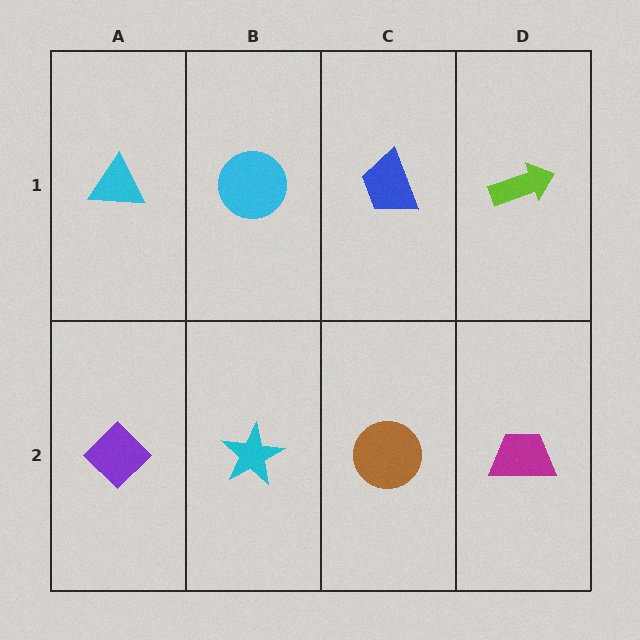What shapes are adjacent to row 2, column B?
A cyan circle (row 1, column B), a purple diamond (row 2, column A), a brown circle (row 2, column C).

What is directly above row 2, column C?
A blue trapezoid.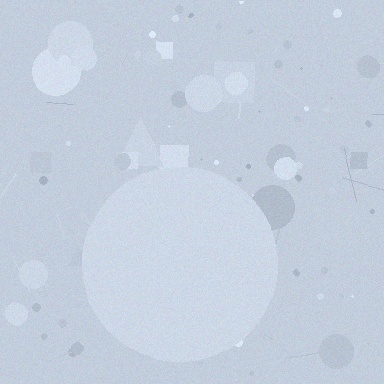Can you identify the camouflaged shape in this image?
The camouflaged shape is a circle.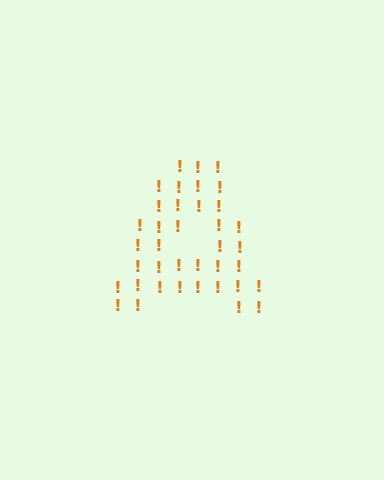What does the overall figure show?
The overall figure shows the letter A.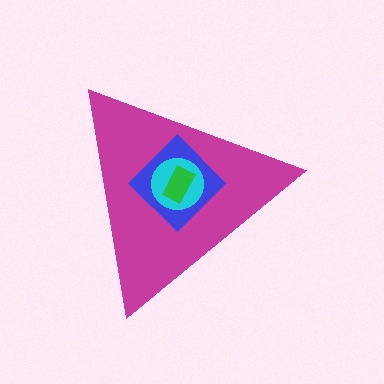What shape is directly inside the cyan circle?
The green rectangle.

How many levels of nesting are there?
4.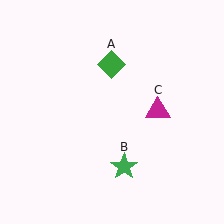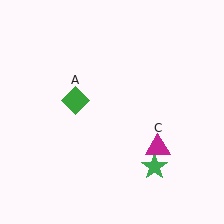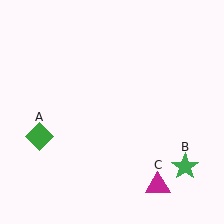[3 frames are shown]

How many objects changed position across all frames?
3 objects changed position: green diamond (object A), green star (object B), magenta triangle (object C).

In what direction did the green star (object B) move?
The green star (object B) moved right.